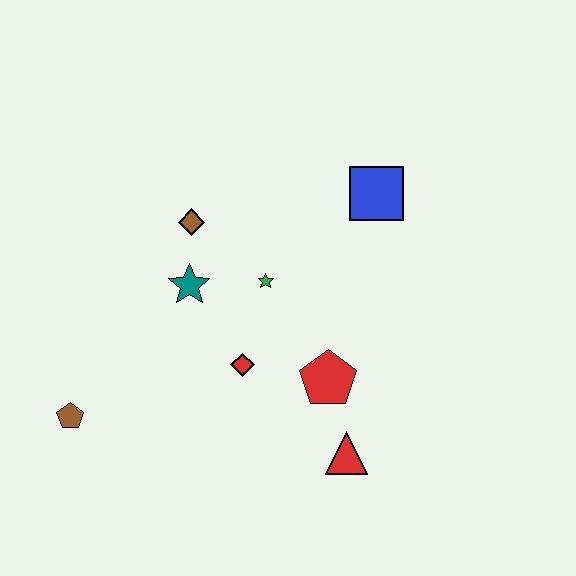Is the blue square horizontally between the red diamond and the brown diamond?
No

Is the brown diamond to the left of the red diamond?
Yes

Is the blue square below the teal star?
No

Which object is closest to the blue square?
The green star is closest to the blue square.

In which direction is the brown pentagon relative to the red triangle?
The brown pentagon is to the left of the red triangle.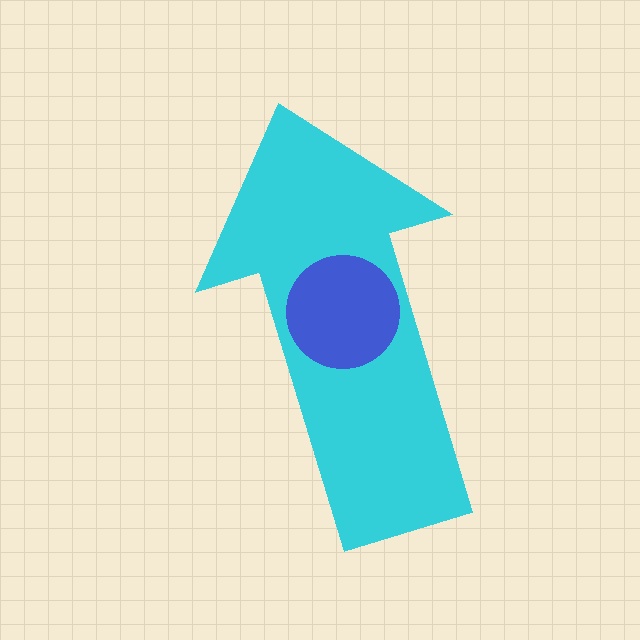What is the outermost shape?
The cyan arrow.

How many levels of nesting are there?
2.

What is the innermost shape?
The blue circle.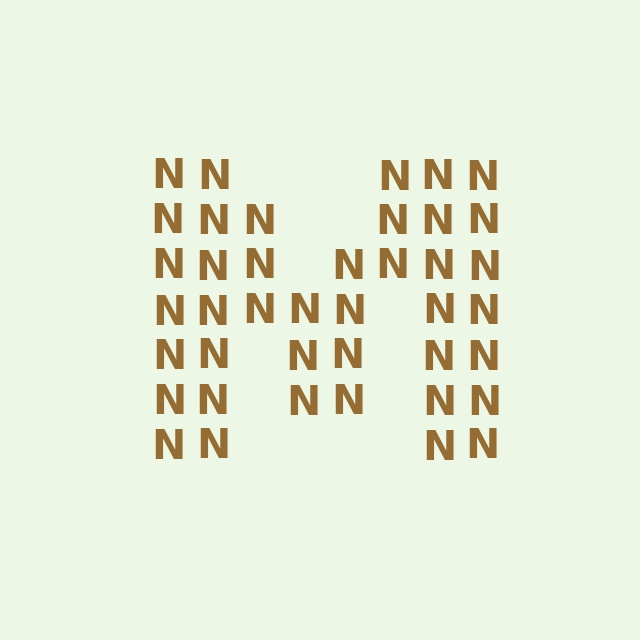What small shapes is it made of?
It is made of small letter N's.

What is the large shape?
The large shape is the letter M.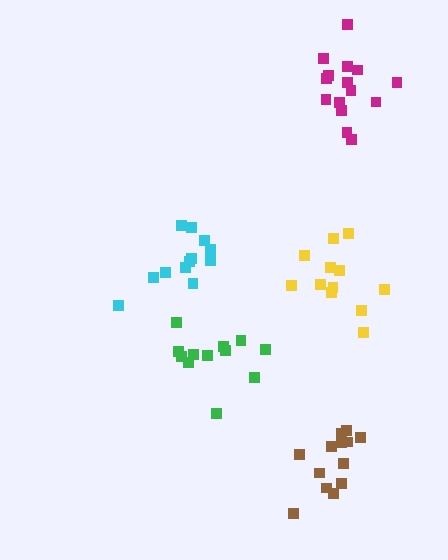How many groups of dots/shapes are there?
There are 5 groups.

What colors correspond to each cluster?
The clusters are colored: green, cyan, brown, yellow, magenta.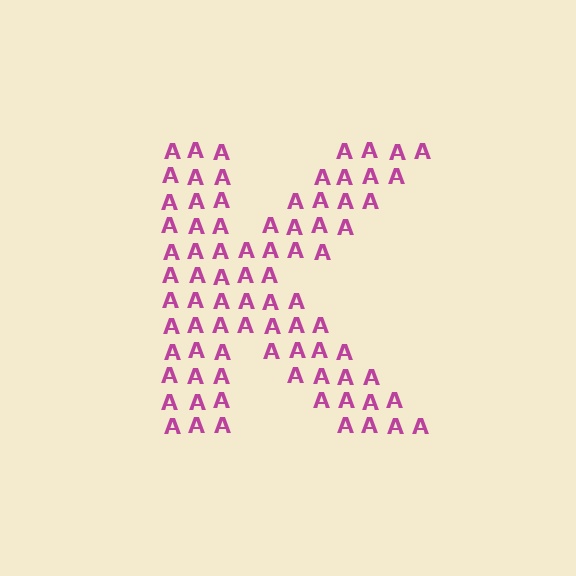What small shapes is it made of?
It is made of small letter A's.